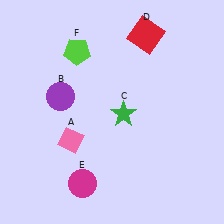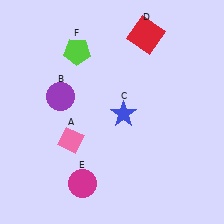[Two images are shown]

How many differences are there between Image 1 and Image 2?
There is 1 difference between the two images.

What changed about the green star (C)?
In Image 1, C is green. In Image 2, it changed to blue.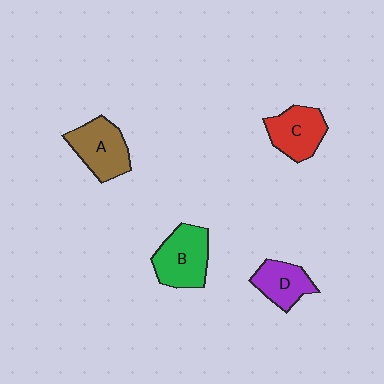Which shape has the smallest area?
Shape D (purple).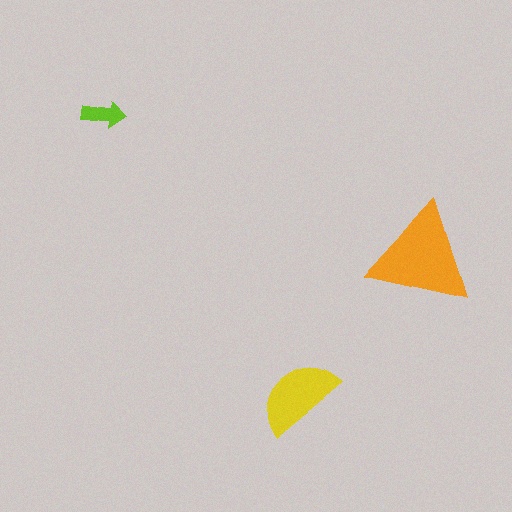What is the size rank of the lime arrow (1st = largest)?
3rd.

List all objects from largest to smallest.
The orange triangle, the yellow semicircle, the lime arrow.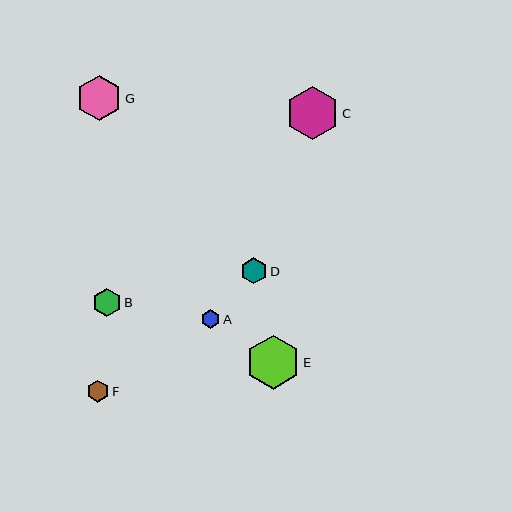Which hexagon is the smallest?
Hexagon A is the smallest with a size of approximately 18 pixels.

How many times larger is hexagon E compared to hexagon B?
Hexagon E is approximately 1.9 times the size of hexagon B.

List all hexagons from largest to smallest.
From largest to smallest: E, C, G, B, D, F, A.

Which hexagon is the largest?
Hexagon E is the largest with a size of approximately 54 pixels.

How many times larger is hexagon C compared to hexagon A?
Hexagon C is approximately 2.9 times the size of hexagon A.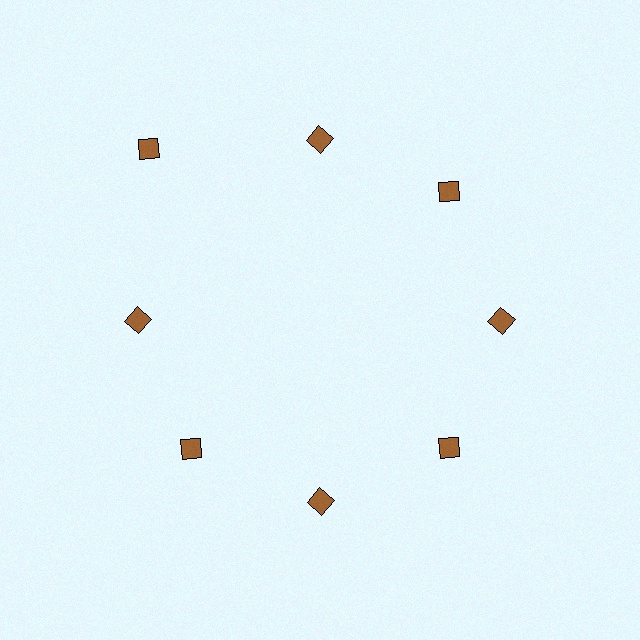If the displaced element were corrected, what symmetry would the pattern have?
It would have 8-fold rotational symmetry — the pattern would map onto itself every 45 degrees.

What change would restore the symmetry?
The symmetry would be restored by moving it inward, back onto the ring so that all 8 diamonds sit at equal angles and equal distance from the center.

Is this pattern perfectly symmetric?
No. The 8 brown diamonds are arranged in a ring, but one element near the 10 o'clock position is pushed outward from the center, breaking the 8-fold rotational symmetry.